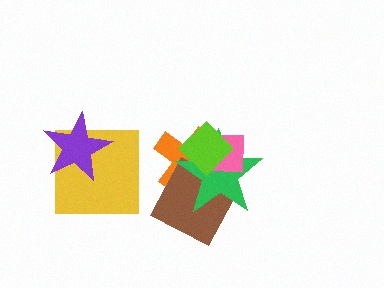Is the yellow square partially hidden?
Yes, it is partially covered by another shape.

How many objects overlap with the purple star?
1 object overlaps with the purple star.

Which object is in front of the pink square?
The lime diamond is in front of the pink square.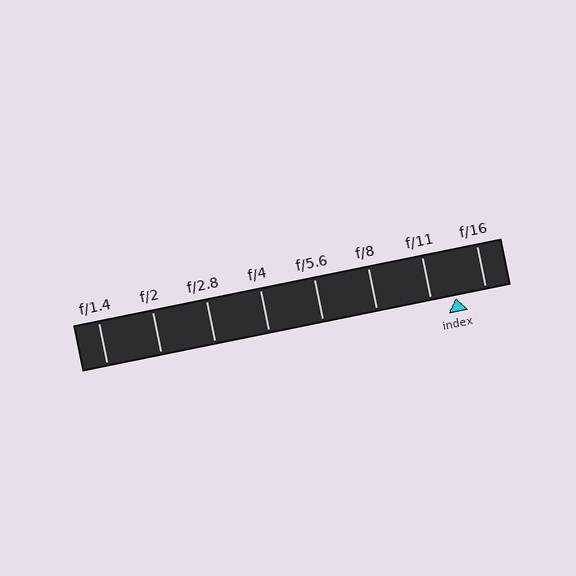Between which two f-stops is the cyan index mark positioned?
The index mark is between f/11 and f/16.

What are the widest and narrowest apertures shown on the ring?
The widest aperture shown is f/1.4 and the narrowest is f/16.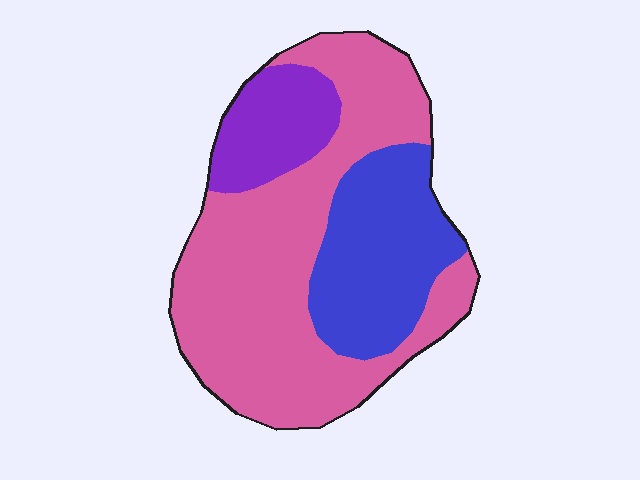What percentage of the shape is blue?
Blue takes up about one quarter (1/4) of the shape.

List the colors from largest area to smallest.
From largest to smallest: pink, blue, purple.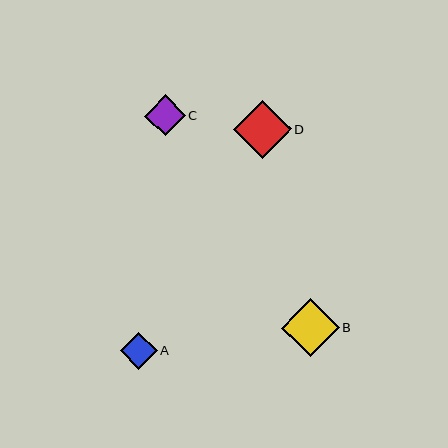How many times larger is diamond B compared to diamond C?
Diamond B is approximately 1.4 times the size of diamond C.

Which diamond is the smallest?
Diamond A is the smallest with a size of approximately 37 pixels.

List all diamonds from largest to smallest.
From largest to smallest: D, B, C, A.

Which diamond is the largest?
Diamond D is the largest with a size of approximately 58 pixels.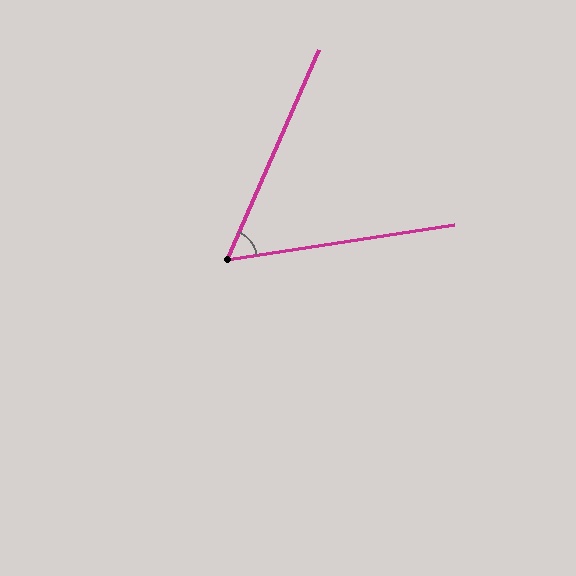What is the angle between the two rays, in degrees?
Approximately 58 degrees.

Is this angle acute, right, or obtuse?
It is acute.